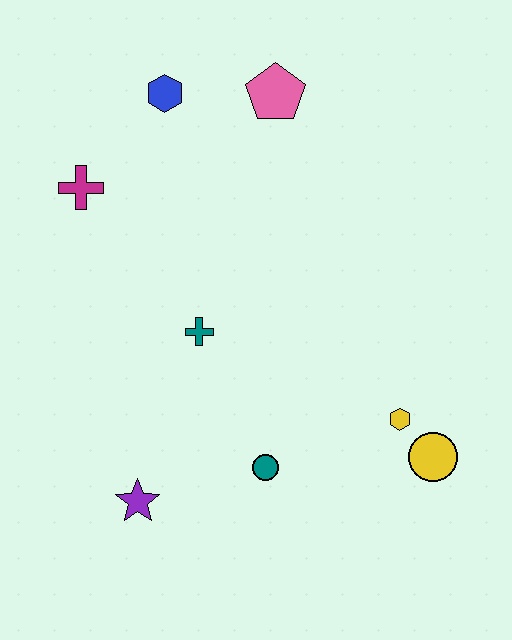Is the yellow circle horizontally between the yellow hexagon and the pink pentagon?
No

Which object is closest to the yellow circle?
The yellow hexagon is closest to the yellow circle.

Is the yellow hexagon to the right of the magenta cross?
Yes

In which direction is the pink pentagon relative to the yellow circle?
The pink pentagon is above the yellow circle.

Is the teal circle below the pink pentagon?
Yes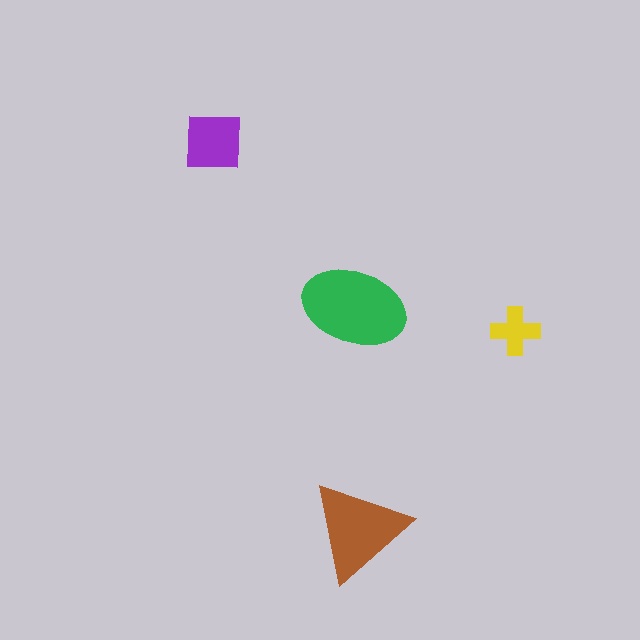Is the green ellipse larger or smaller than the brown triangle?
Larger.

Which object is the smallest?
The yellow cross.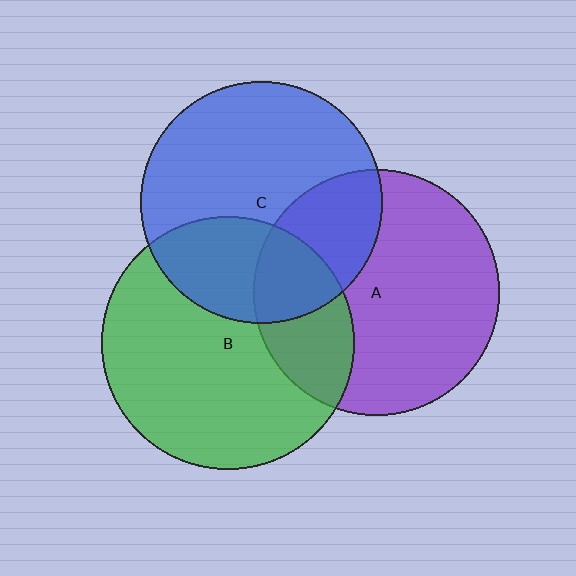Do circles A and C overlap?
Yes.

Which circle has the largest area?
Circle B (green).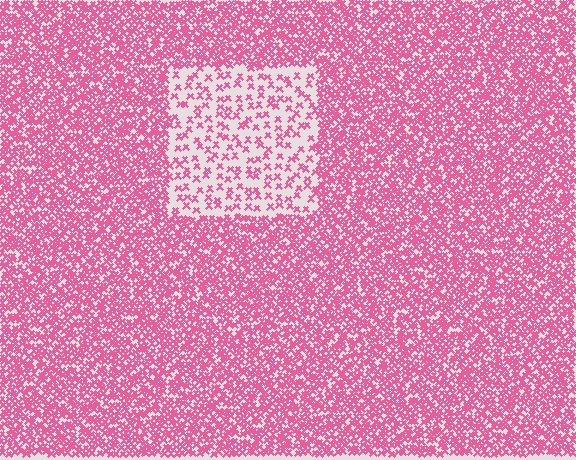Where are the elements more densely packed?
The elements are more densely packed outside the rectangle boundary.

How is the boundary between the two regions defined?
The boundary is defined by a change in element density (approximately 2.9x ratio). All elements are the same color, size, and shape.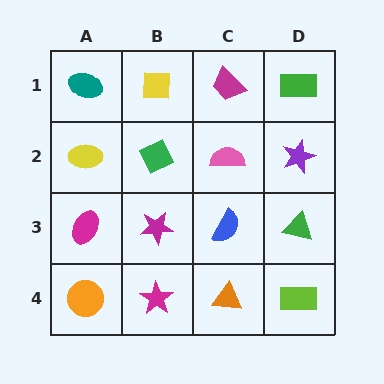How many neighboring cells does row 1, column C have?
3.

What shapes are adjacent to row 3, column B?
A green diamond (row 2, column B), a magenta star (row 4, column B), a magenta ellipse (row 3, column A), a blue semicircle (row 3, column C).